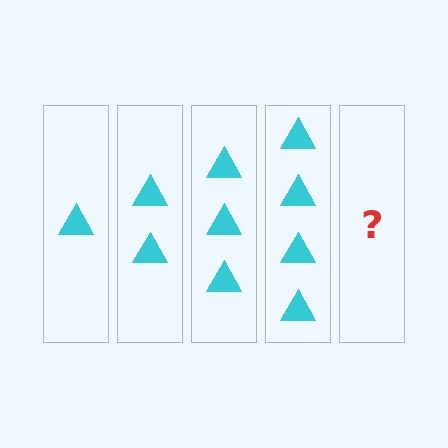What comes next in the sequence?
The next element should be 5 triangles.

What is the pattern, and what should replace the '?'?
The pattern is that each step adds one more triangle. The '?' should be 5 triangles.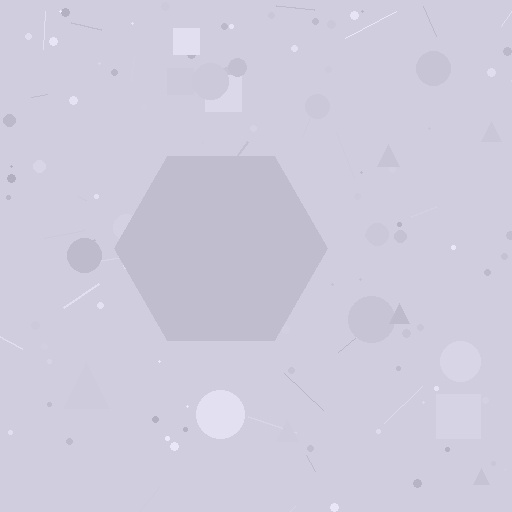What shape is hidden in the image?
A hexagon is hidden in the image.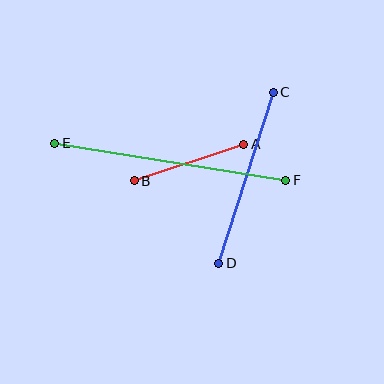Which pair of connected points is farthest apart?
Points E and F are farthest apart.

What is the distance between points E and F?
The distance is approximately 234 pixels.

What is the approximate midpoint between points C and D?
The midpoint is at approximately (246, 178) pixels.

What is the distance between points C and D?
The distance is approximately 180 pixels.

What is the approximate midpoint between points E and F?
The midpoint is at approximately (170, 162) pixels.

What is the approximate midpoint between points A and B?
The midpoint is at approximately (189, 162) pixels.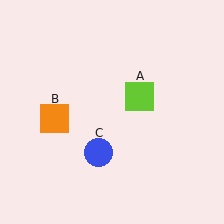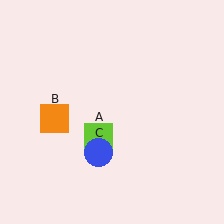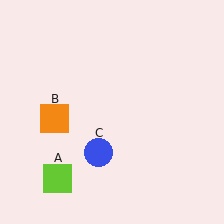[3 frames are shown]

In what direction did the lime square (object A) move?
The lime square (object A) moved down and to the left.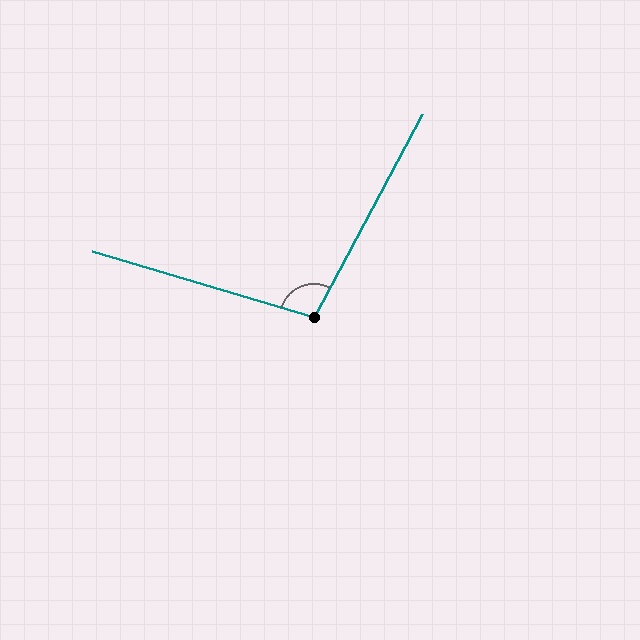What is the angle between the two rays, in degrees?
Approximately 102 degrees.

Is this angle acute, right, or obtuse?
It is obtuse.